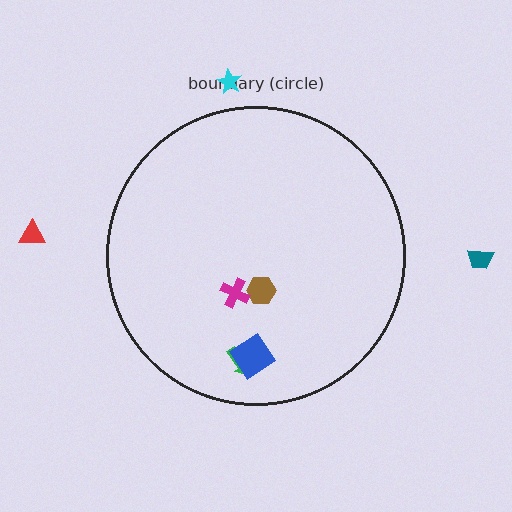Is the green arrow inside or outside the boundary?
Inside.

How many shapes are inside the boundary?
4 inside, 3 outside.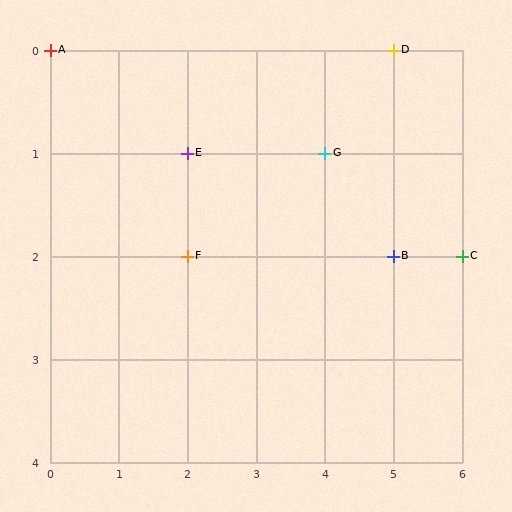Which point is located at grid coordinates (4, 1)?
Point G is at (4, 1).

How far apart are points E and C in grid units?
Points E and C are 4 columns and 1 row apart (about 4.1 grid units diagonally).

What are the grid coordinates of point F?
Point F is at grid coordinates (2, 2).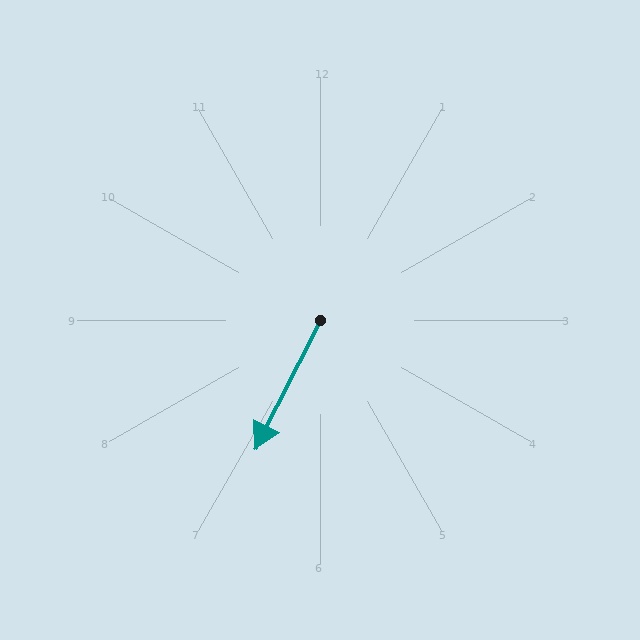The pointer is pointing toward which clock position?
Roughly 7 o'clock.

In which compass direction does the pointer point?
Southwest.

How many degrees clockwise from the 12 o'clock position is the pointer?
Approximately 207 degrees.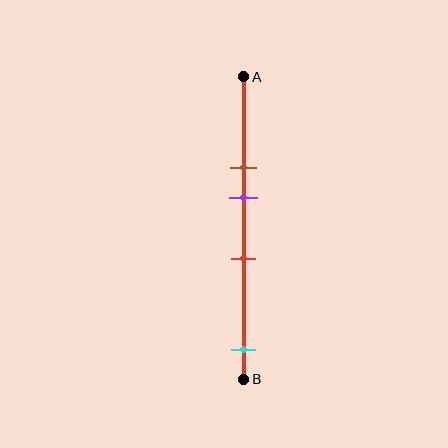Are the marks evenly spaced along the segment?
No, the marks are not evenly spaced.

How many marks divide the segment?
There are 4 marks dividing the segment.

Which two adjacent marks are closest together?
The brown and purple marks are the closest adjacent pair.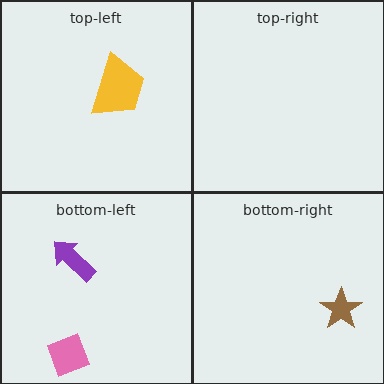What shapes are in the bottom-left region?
The pink diamond, the purple arrow.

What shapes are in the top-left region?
The yellow trapezoid.